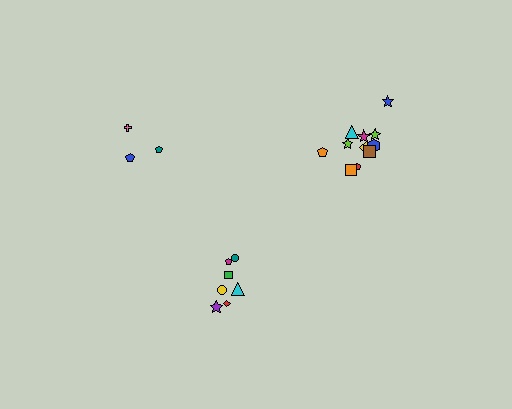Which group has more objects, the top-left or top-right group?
The top-right group.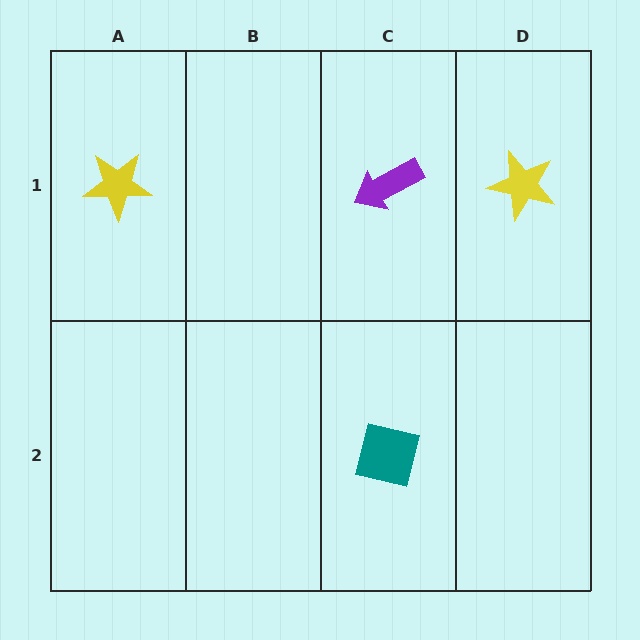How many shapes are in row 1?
3 shapes.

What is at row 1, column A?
A yellow star.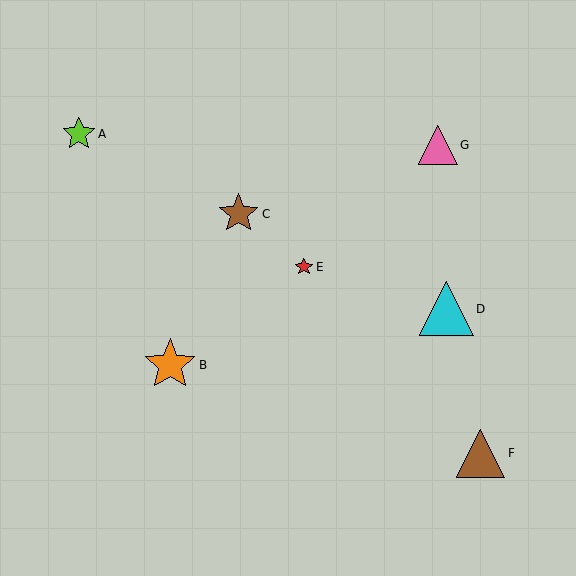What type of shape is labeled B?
Shape B is an orange star.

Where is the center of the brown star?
The center of the brown star is at (239, 214).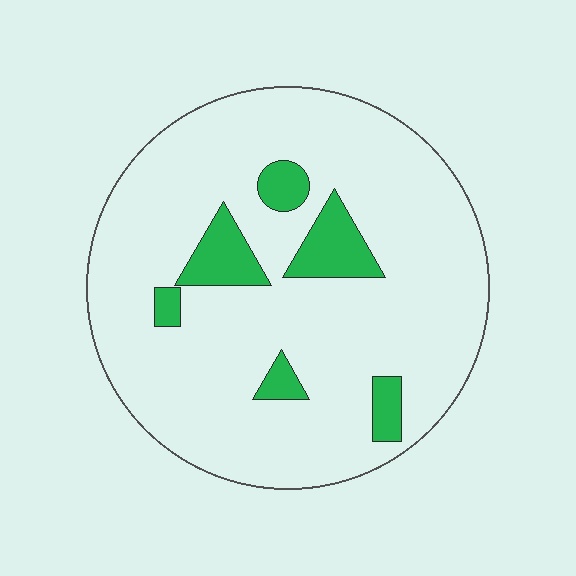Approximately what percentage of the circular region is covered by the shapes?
Approximately 10%.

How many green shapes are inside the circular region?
6.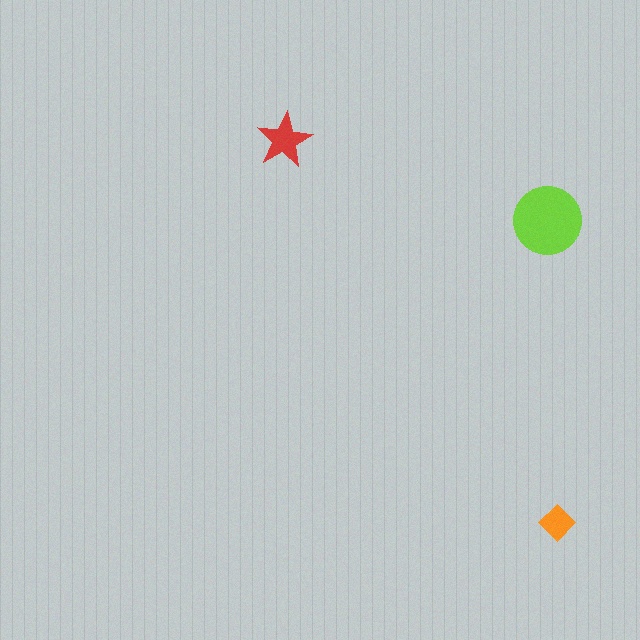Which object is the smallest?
The orange diamond.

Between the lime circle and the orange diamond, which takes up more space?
The lime circle.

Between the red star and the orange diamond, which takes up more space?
The red star.